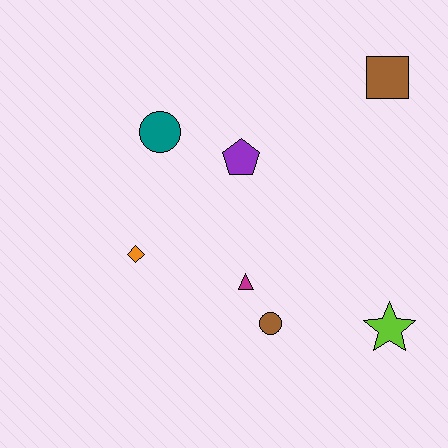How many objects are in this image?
There are 7 objects.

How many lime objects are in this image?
There is 1 lime object.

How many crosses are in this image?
There are no crosses.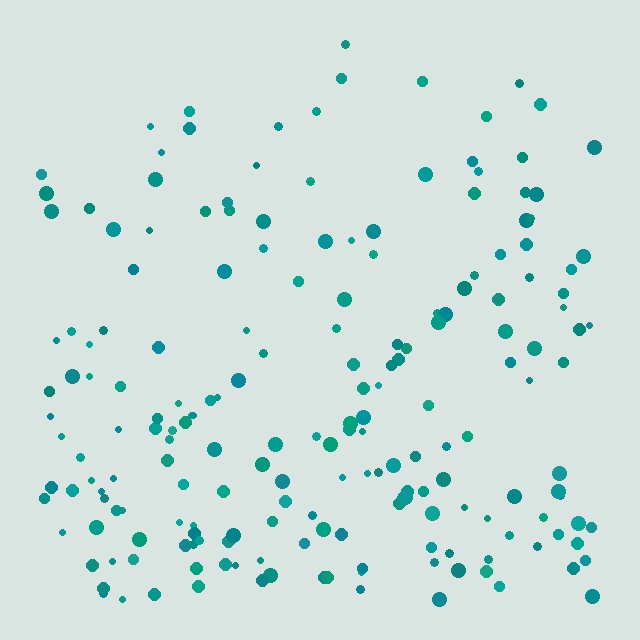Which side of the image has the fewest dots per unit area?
The top.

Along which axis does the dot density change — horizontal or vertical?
Vertical.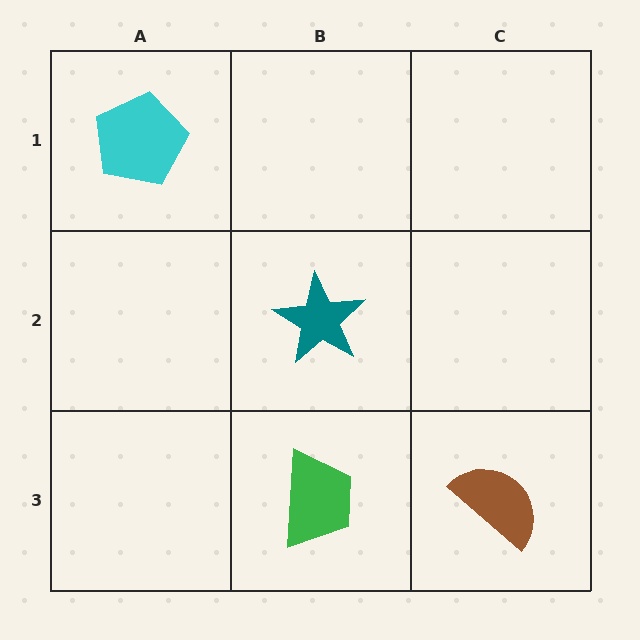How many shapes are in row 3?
2 shapes.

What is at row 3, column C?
A brown semicircle.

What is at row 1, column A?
A cyan pentagon.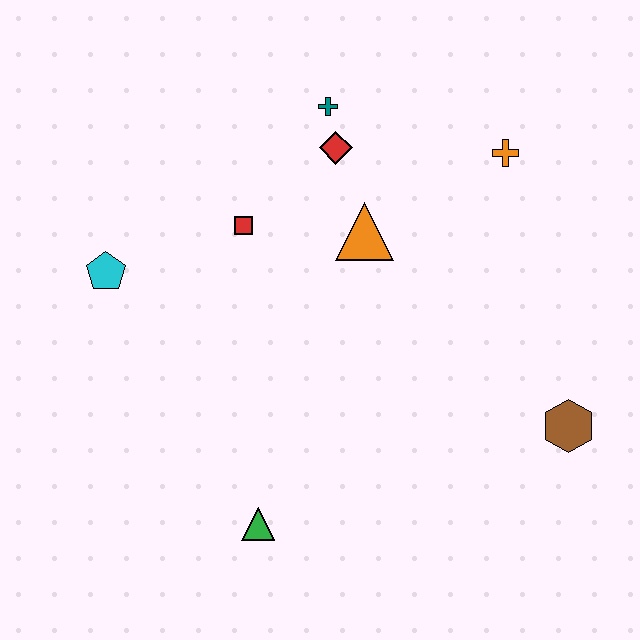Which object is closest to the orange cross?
The orange triangle is closest to the orange cross.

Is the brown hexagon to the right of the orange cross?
Yes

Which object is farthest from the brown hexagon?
The cyan pentagon is farthest from the brown hexagon.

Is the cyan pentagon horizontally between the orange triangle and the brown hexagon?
No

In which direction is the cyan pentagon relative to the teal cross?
The cyan pentagon is to the left of the teal cross.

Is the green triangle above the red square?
No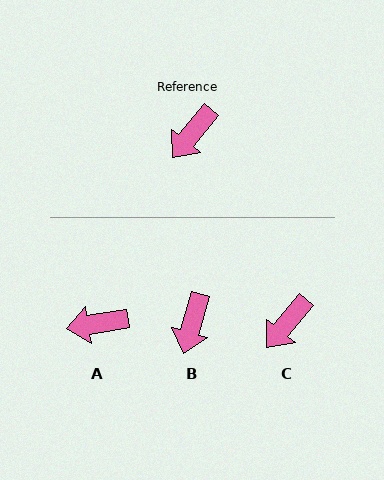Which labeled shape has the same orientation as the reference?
C.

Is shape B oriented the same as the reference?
No, it is off by about 23 degrees.